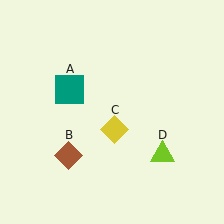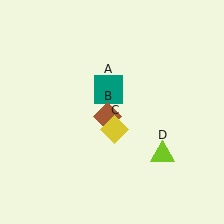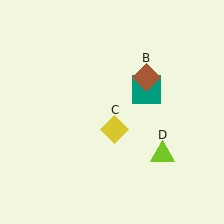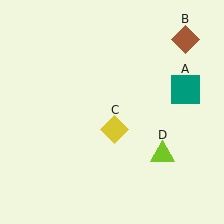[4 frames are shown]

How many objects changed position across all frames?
2 objects changed position: teal square (object A), brown diamond (object B).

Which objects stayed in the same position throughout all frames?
Yellow diamond (object C) and lime triangle (object D) remained stationary.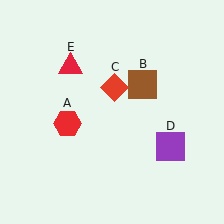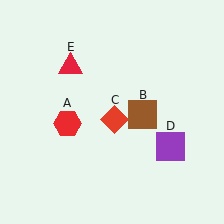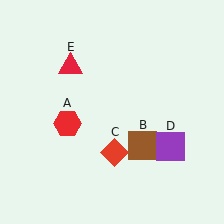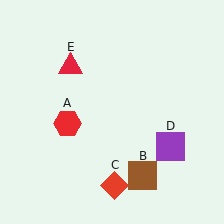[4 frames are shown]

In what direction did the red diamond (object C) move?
The red diamond (object C) moved down.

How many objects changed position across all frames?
2 objects changed position: brown square (object B), red diamond (object C).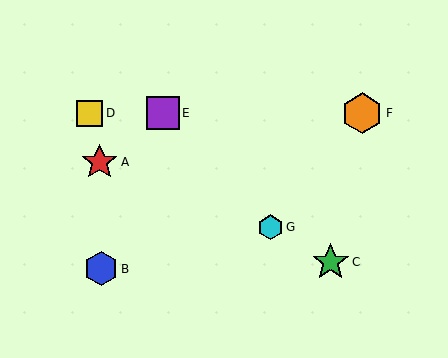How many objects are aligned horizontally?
3 objects (D, E, F) are aligned horizontally.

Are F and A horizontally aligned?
No, F is at y≈113 and A is at y≈162.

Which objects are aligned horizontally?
Objects D, E, F are aligned horizontally.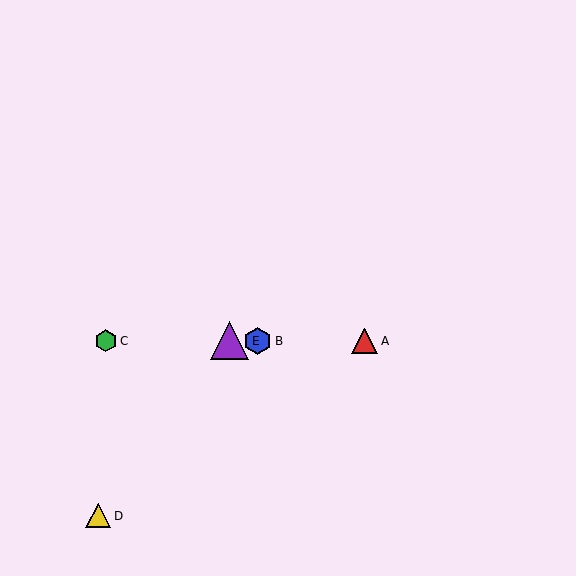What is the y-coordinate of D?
Object D is at y≈516.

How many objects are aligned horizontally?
4 objects (A, B, C, E) are aligned horizontally.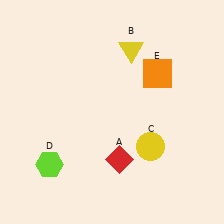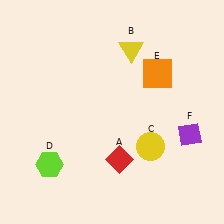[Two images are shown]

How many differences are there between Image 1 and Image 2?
There is 1 difference between the two images.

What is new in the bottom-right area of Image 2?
A purple diamond (F) was added in the bottom-right area of Image 2.